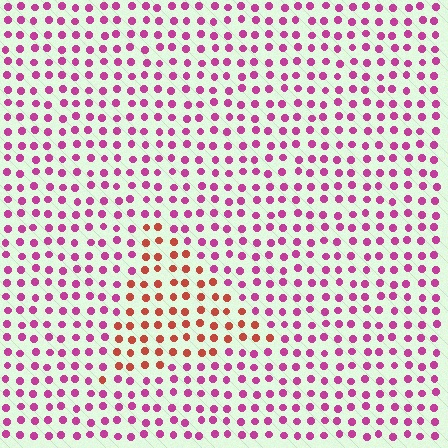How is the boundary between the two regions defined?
The boundary is defined purely by a slight shift in hue (about 47 degrees). Spacing, size, and orientation are identical on both sides.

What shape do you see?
I see a triangle.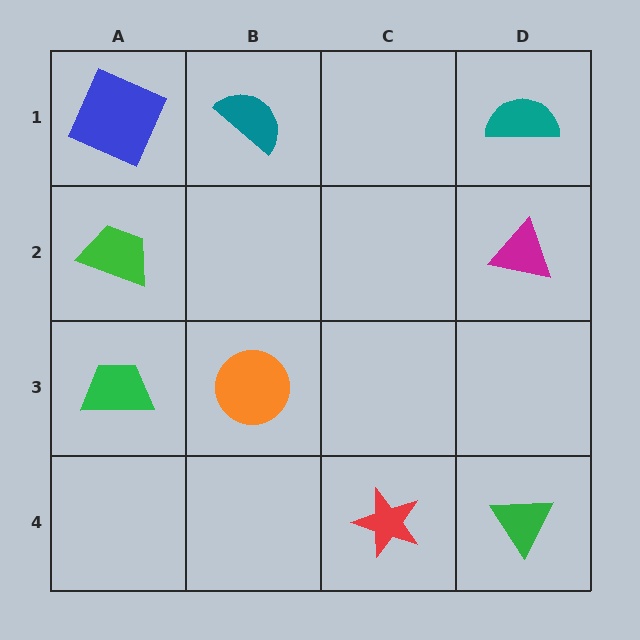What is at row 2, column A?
A green trapezoid.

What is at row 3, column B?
An orange circle.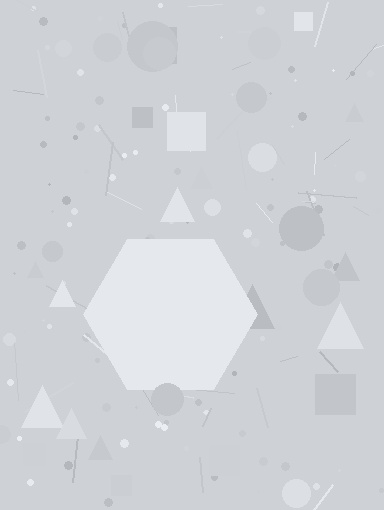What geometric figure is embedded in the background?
A hexagon is embedded in the background.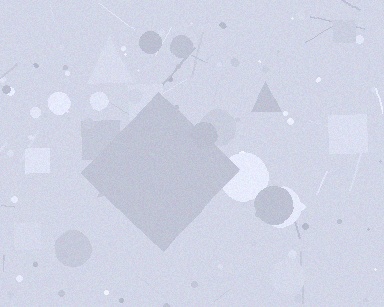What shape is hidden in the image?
A diamond is hidden in the image.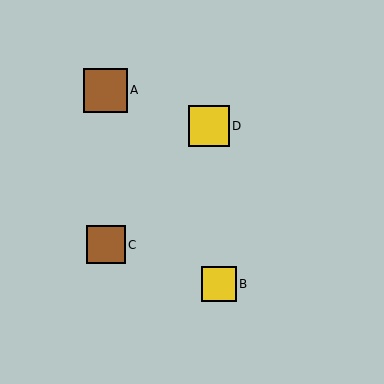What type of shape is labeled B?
Shape B is a yellow square.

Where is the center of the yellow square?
The center of the yellow square is at (219, 284).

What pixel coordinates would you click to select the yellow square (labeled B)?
Click at (219, 284) to select the yellow square B.